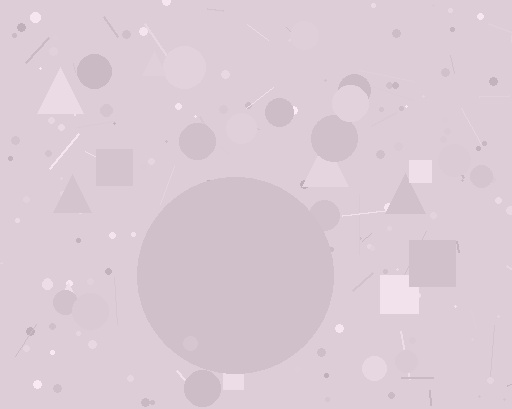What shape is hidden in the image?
A circle is hidden in the image.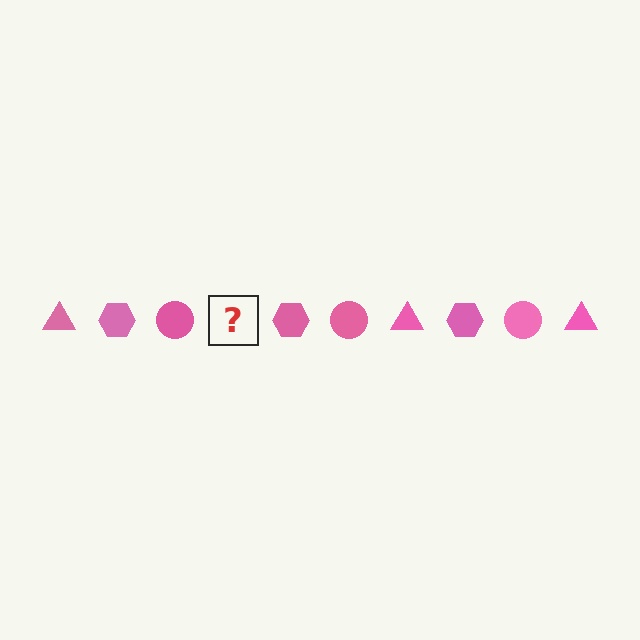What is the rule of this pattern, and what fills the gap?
The rule is that the pattern cycles through triangle, hexagon, circle shapes in pink. The gap should be filled with a pink triangle.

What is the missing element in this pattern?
The missing element is a pink triangle.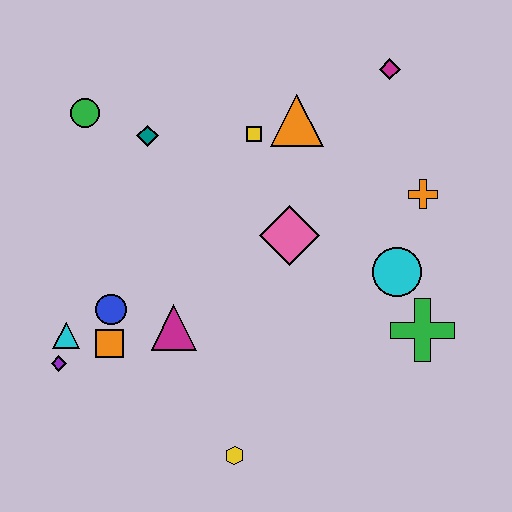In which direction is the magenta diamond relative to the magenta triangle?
The magenta diamond is above the magenta triangle.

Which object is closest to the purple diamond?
The cyan triangle is closest to the purple diamond.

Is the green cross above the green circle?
No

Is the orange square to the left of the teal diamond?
Yes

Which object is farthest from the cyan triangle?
The magenta diamond is farthest from the cyan triangle.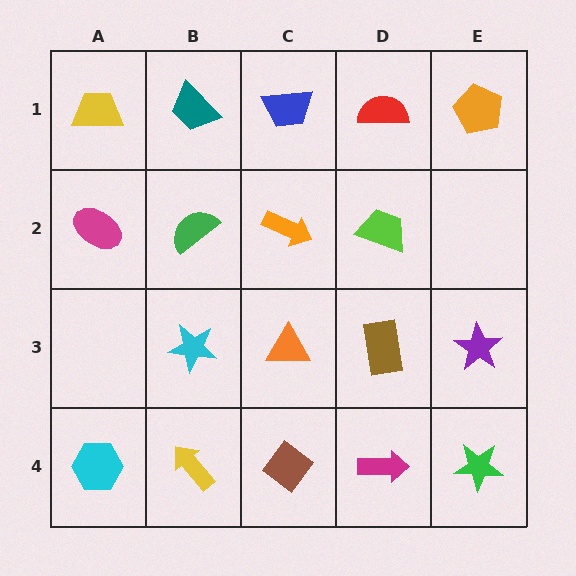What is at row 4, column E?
A green star.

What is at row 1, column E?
An orange pentagon.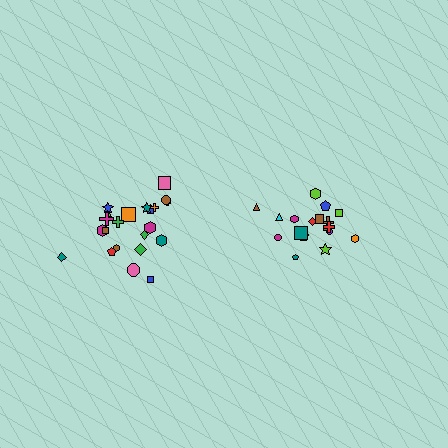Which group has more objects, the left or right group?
The left group.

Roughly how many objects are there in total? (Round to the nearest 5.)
Roughly 40 objects in total.